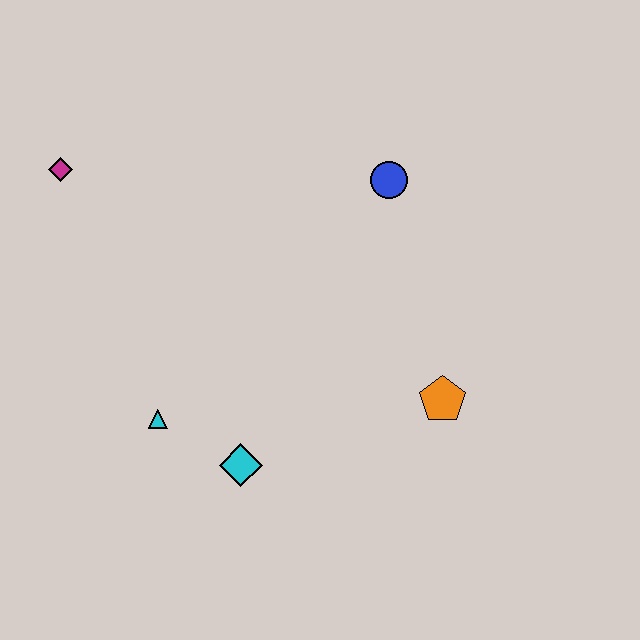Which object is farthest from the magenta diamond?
The orange pentagon is farthest from the magenta diamond.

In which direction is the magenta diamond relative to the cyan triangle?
The magenta diamond is above the cyan triangle.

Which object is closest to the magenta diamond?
The cyan triangle is closest to the magenta diamond.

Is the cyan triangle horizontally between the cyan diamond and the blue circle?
No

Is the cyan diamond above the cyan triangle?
No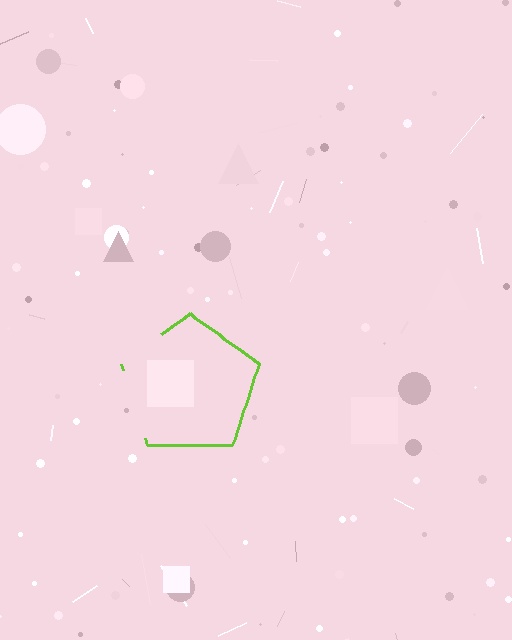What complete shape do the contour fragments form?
The contour fragments form a pentagon.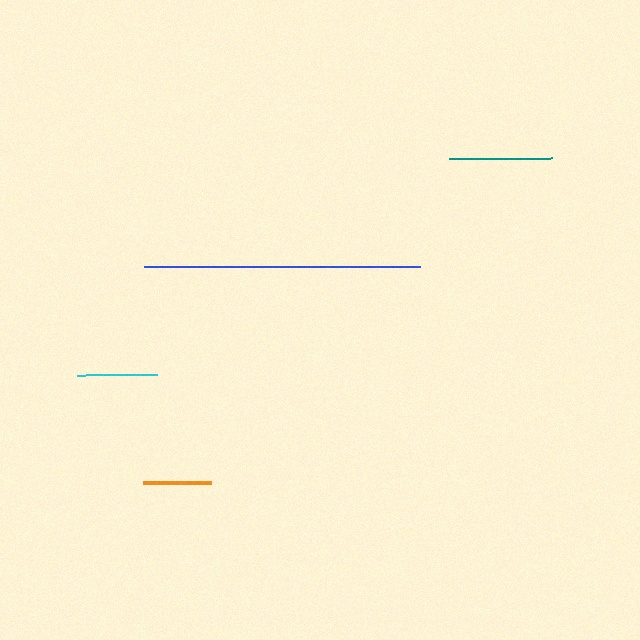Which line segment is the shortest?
The orange line is the shortest at approximately 68 pixels.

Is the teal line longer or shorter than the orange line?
The teal line is longer than the orange line.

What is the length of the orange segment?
The orange segment is approximately 68 pixels long.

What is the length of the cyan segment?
The cyan segment is approximately 80 pixels long.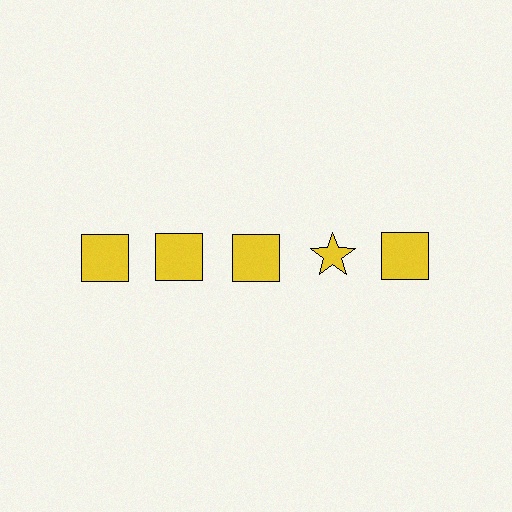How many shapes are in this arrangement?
There are 5 shapes arranged in a grid pattern.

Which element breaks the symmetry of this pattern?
The yellow star in the top row, second from right column breaks the symmetry. All other shapes are yellow squares.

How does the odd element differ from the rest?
It has a different shape: star instead of square.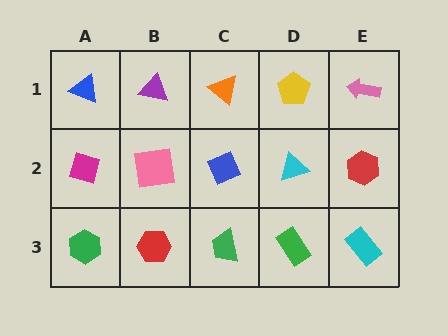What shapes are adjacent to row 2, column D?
A yellow pentagon (row 1, column D), a green rectangle (row 3, column D), a blue diamond (row 2, column C), a red hexagon (row 2, column E).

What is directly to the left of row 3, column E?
A green rectangle.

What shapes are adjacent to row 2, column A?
A blue triangle (row 1, column A), a green hexagon (row 3, column A), a pink square (row 2, column B).